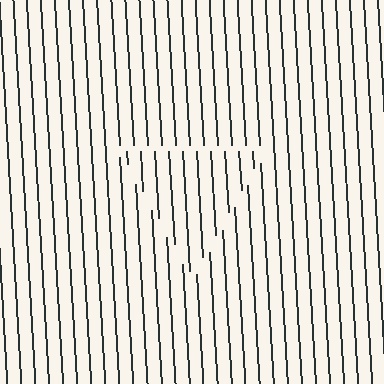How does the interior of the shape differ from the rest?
The interior of the shape contains the same grating, shifted by half a period — the contour is defined by the phase discontinuity where line-ends from the inner and outer gratings abut.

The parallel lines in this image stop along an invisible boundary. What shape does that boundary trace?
An illusory triangle. The interior of the shape contains the same grating, shifted by half a period — the contour is defined by the phase discontinuity where line-ends from the inner and outer gratings abut.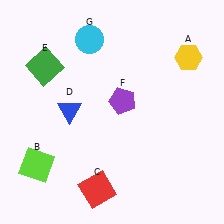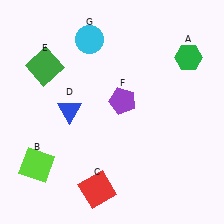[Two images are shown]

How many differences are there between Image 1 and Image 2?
There is 1 difference between the two images.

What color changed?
The hexagon (A) changed from yellow in Image 1 to green in Image 2.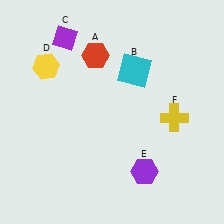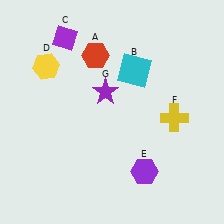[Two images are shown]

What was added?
A purple star (G) was added in Image 2.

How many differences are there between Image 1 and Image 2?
There is 1 difference between the two images.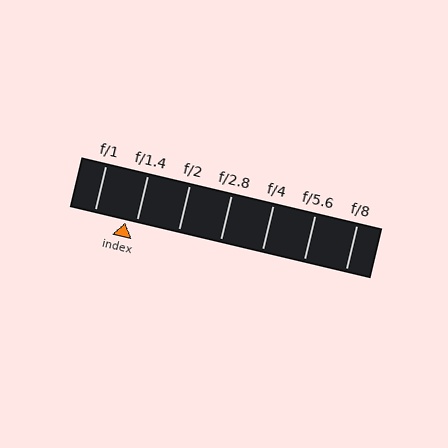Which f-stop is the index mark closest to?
The index mark is closest to f/1.4.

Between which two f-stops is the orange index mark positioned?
The index mark is between f/1 and f/1.4.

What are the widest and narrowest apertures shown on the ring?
The widest aperture shown is f/1 and the narrowest is f/8.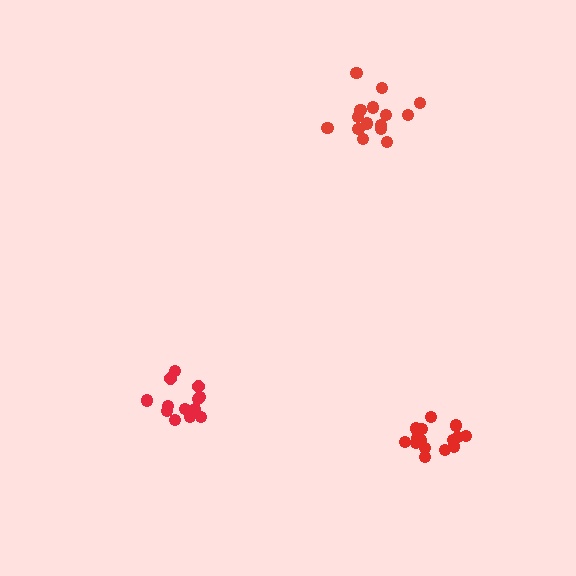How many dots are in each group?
Group 1: 15 dots, Group 2: 14 dots, Group 3: 15 dots (44 total).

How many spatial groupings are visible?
There are 3 spatial groupings.